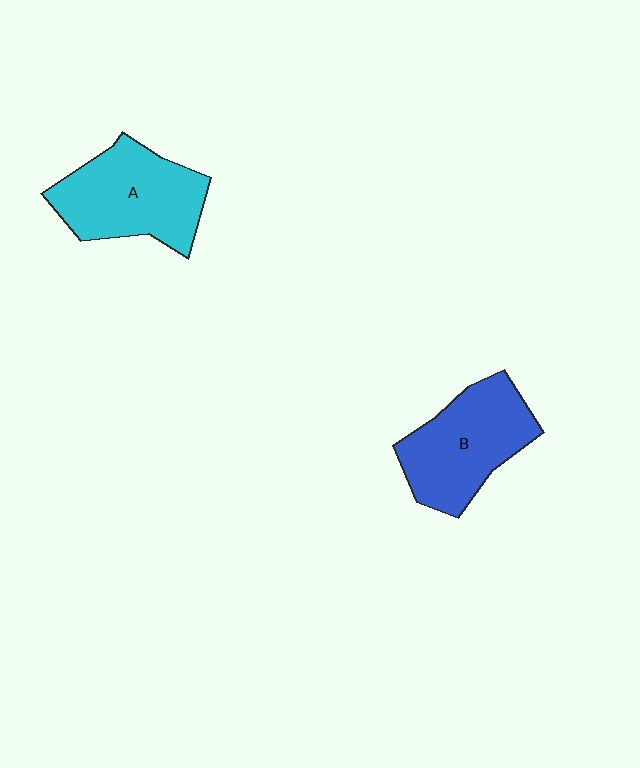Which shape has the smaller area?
Shape B (blue).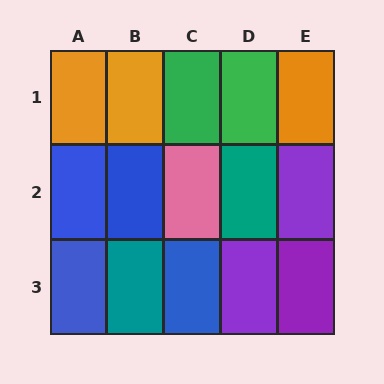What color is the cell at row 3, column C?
Blue.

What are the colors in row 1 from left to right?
Orange, orange, green, green, orange.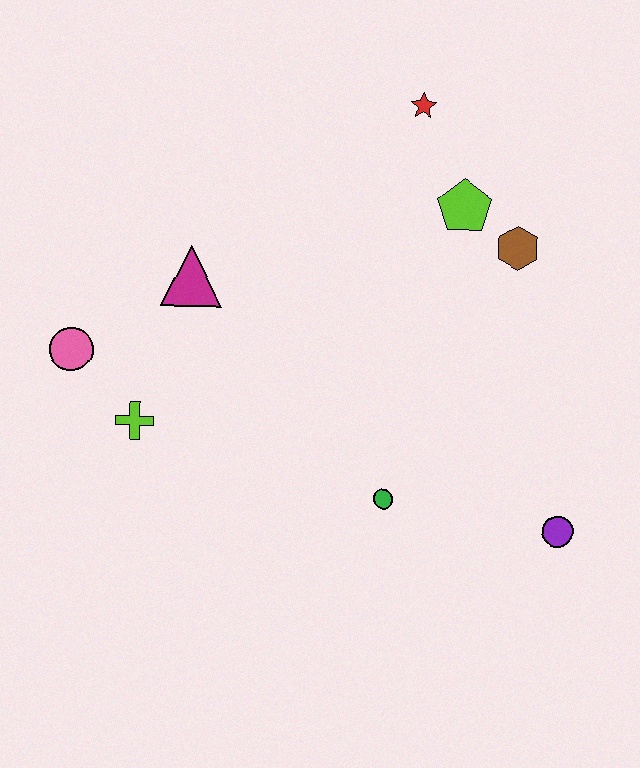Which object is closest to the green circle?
The purple circle is closest to the green circle.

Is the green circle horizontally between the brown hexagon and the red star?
No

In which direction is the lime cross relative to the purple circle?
The lime cross is to the left of the purple circle.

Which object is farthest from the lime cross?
The purple circle is farthest from the lime cross.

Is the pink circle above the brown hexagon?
No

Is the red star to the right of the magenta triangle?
Yes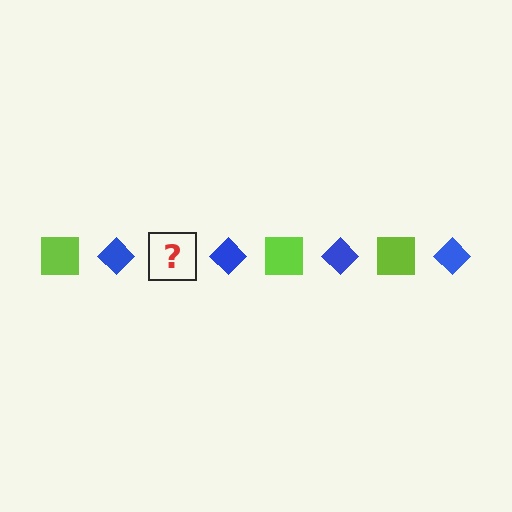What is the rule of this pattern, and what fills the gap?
The rule is that the pattern alternates between lime square and blue diamond. The gap should be filled with a lime square.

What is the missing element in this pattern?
The missing element is a lime square.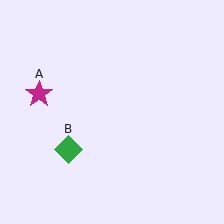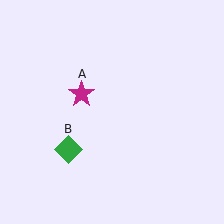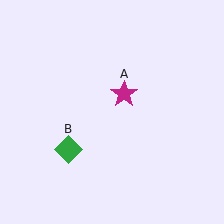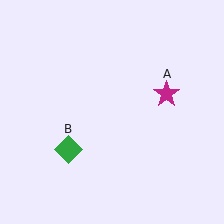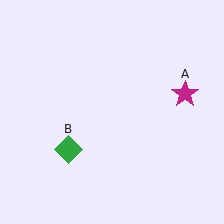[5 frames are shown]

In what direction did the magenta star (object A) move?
The magenta star (object A) moved right.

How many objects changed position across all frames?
1 object changed position: magenta star (object A).